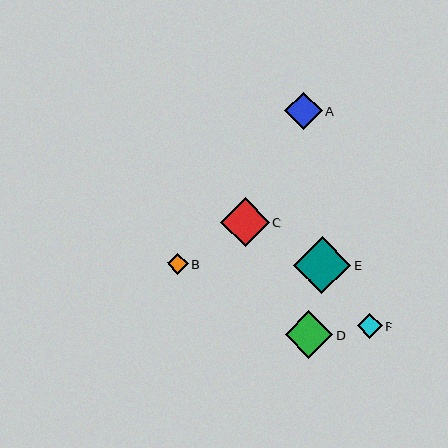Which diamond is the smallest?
Diamond B is the smallest with a size of approximately 21 pixels.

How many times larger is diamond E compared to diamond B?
Diamond E is approximately 2.7 times the size of diamond B.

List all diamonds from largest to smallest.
From largest to smallest: E, C, D, A, F, B.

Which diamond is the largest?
Diamond E is the largest with a size of approximately 57 pixels.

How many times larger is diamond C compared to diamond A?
Diamond C is approximately 1.3 times the size of diamond A.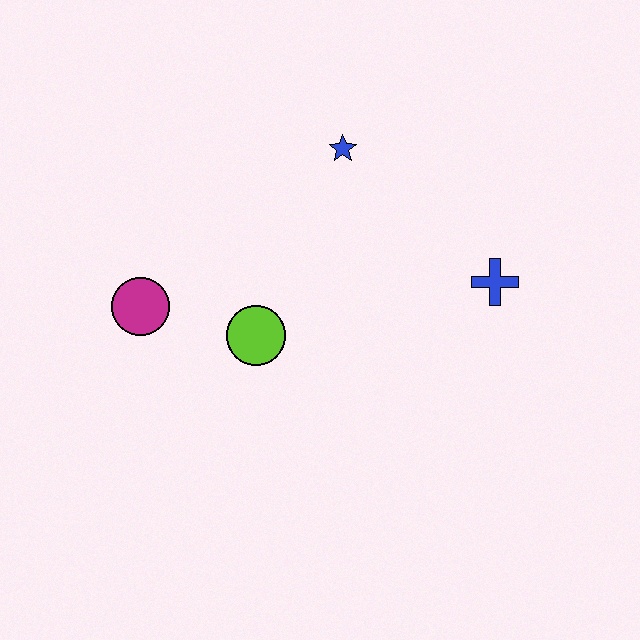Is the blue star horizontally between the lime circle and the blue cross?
Yes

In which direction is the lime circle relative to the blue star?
The lime circle is below the blue star.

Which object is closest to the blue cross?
The blue star is closest to the blue cross.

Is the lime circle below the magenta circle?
Yes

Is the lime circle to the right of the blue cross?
No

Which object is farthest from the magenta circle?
The blue cross is farthest from the magenta circle.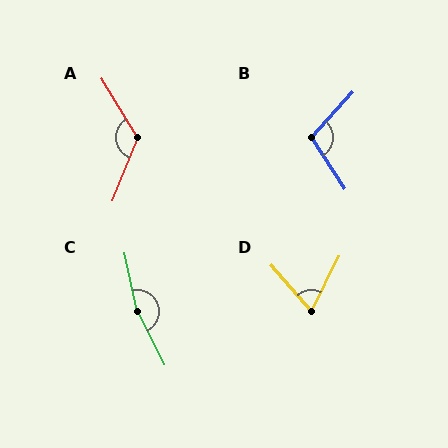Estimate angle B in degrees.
Approximately 105 degrees.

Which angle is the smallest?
D, at approximately 68 degrees.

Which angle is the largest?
C, at approximately 165 degrees.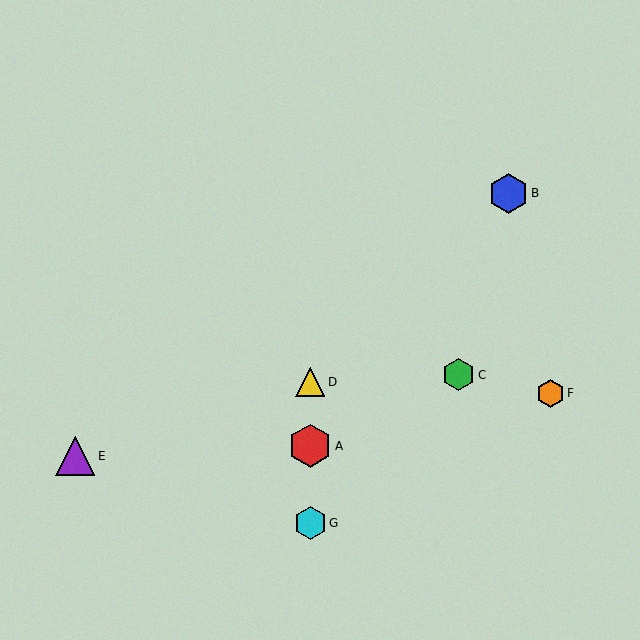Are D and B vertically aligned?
No, D is at x≈310 and B is at x≈508.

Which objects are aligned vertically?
Objects A, D, G are aligned vertically.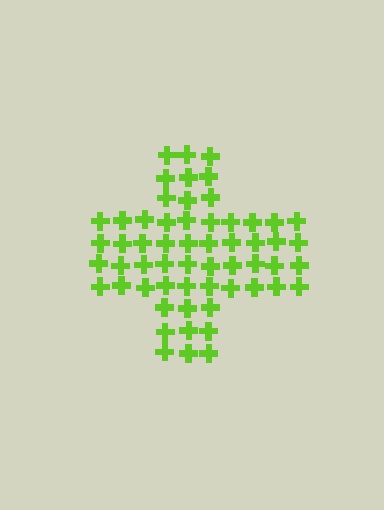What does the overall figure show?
The overall figure shows a cross.